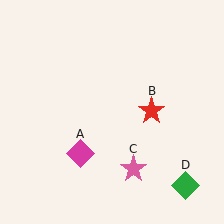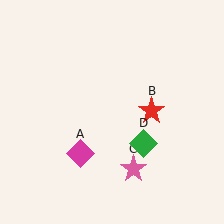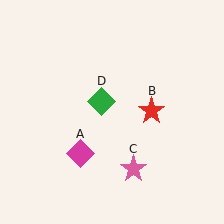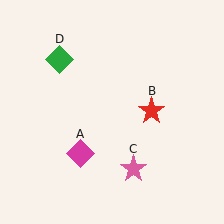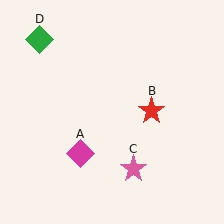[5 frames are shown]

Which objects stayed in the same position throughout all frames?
Magenta diamond (object A) and red star (object B) and pink star (object C) remained stationary.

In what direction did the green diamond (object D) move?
The green diamond (object D) moved up and to the left.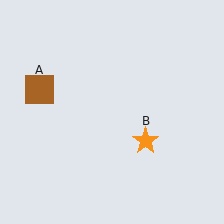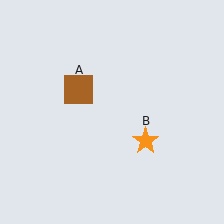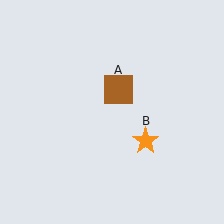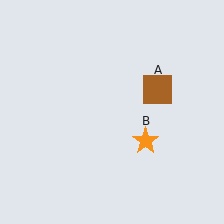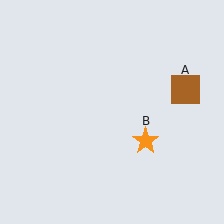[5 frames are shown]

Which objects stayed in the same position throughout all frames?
Orange star (object B) remained stationary.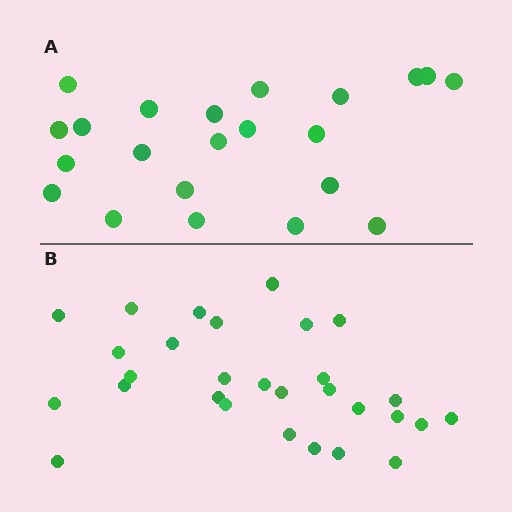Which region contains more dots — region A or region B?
Region B (the bottom region) has more dots.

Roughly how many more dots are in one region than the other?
Region B has roughly 8 or so more dots than region A.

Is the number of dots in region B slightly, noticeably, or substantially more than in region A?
Region B has noticeably more, but not dramatically so. The ratio is roughly 1.3 to 1.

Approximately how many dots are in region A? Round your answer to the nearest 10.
About 20 dots. (The exact count is 22, which rounds to 20.)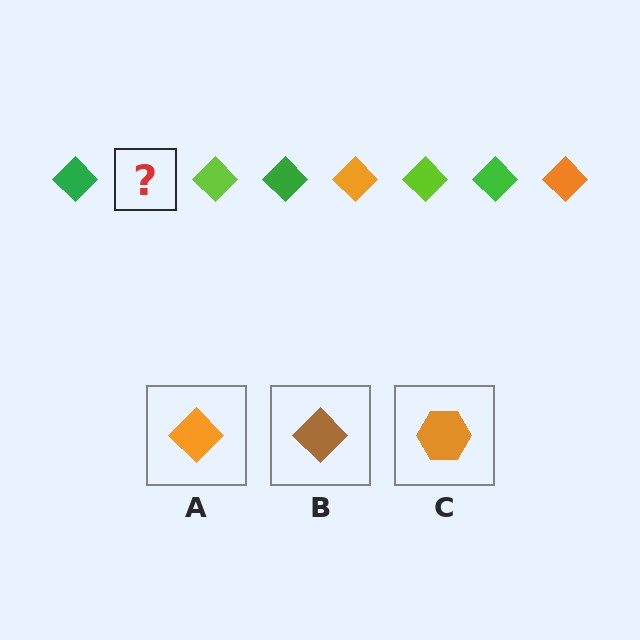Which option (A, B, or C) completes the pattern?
A.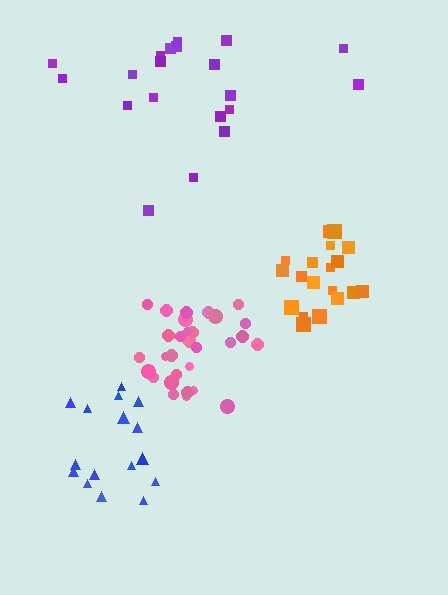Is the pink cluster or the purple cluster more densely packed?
Pink.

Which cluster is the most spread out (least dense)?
Purple.